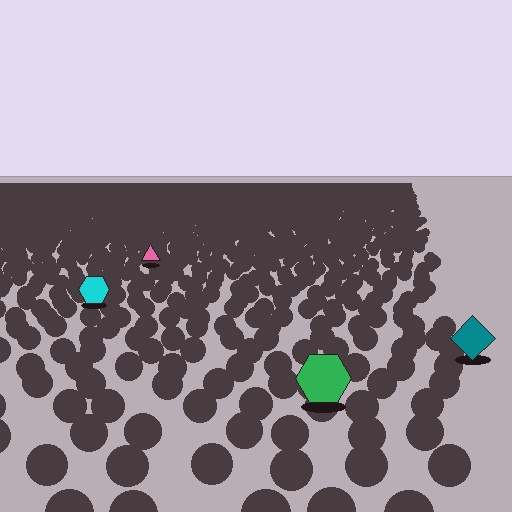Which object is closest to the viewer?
The green hexagon is closest. The texture marks near it are larger and more spread out.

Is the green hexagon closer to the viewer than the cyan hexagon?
Yes. The green hexagon is closer — you can tell from the texture gradient: the ground texture is coarser near it.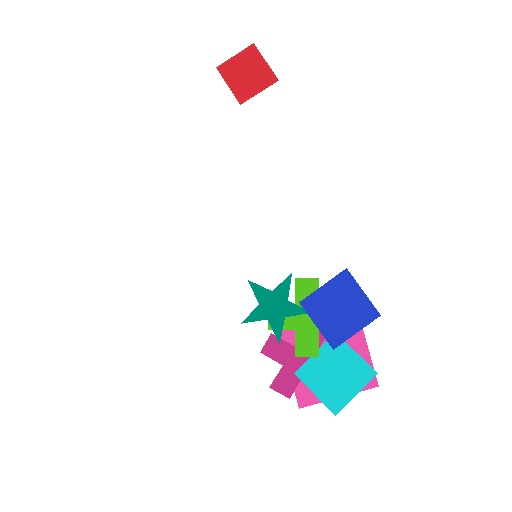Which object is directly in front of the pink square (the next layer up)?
The magenta cross is directly in front of the pink square.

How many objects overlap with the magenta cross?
5 objects overlap with the magenta cross.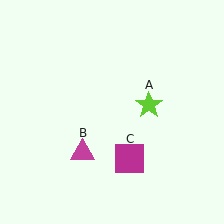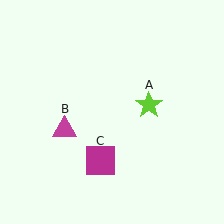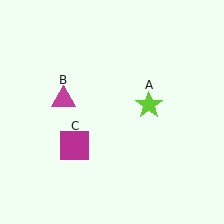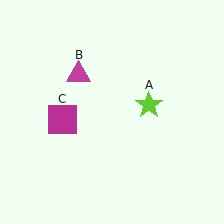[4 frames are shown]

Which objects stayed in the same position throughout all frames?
Lime star (object A) remained stationary.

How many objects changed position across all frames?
2 objects changed position: magenta triangle (object B), magenta square (object C).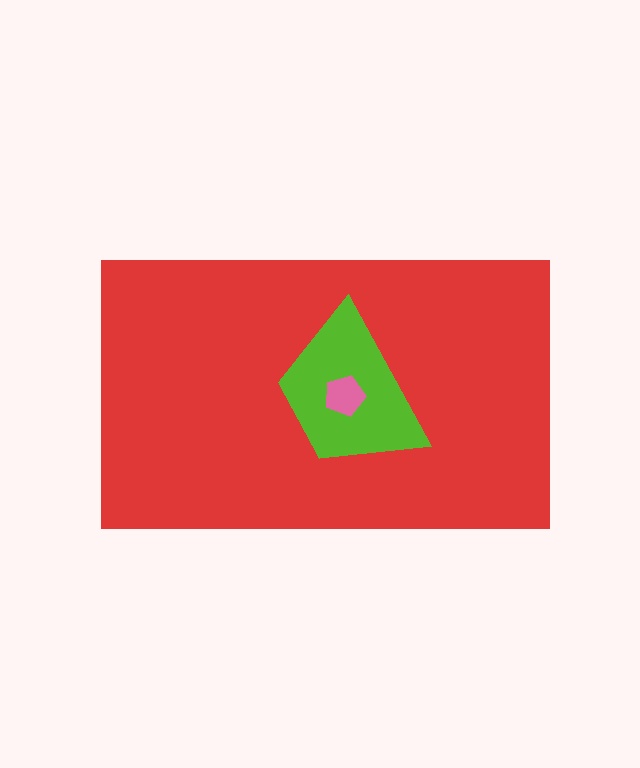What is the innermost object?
The pink pentagon.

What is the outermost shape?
The red rectangle.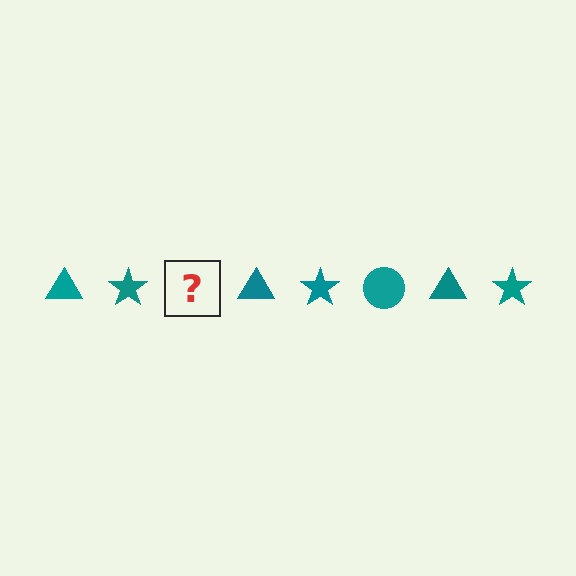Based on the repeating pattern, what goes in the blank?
The blank should be a teal circle.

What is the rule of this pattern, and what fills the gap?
The rule is that the pattern cycles through triangle, star, circle shapes in teal. The gap should be filled with a teal circle.